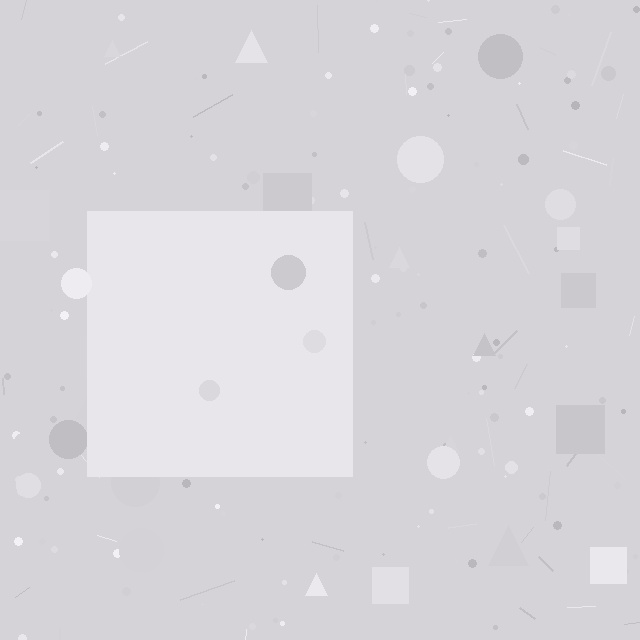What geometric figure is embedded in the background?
A square is embedded in the background.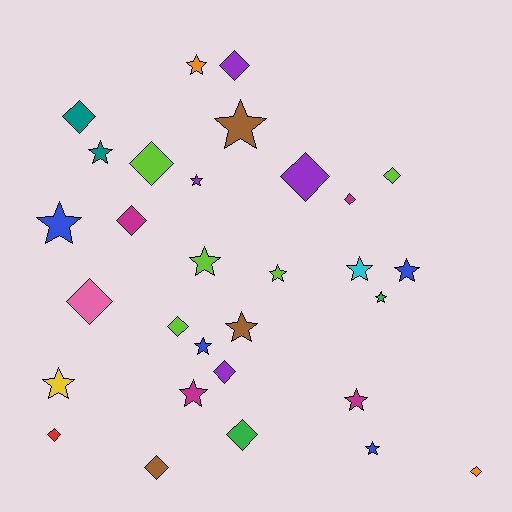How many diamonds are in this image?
There are 14 diamonds.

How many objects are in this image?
There are 30 objects.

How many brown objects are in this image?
There are 3 brown objects.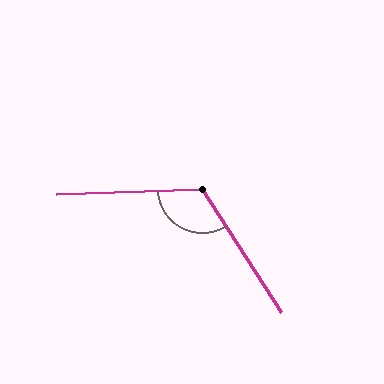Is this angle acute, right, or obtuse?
It is obtuse.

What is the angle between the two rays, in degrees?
Approximately 121 degrees.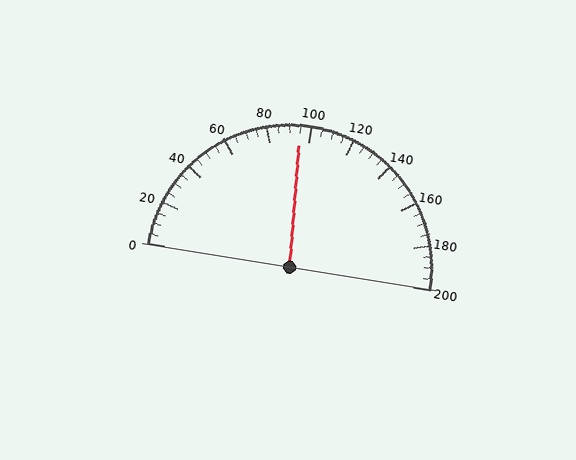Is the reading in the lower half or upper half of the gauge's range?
The reading is in the lower half of the range (0 to 200).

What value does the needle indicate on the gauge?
The needle indicates approximately 95.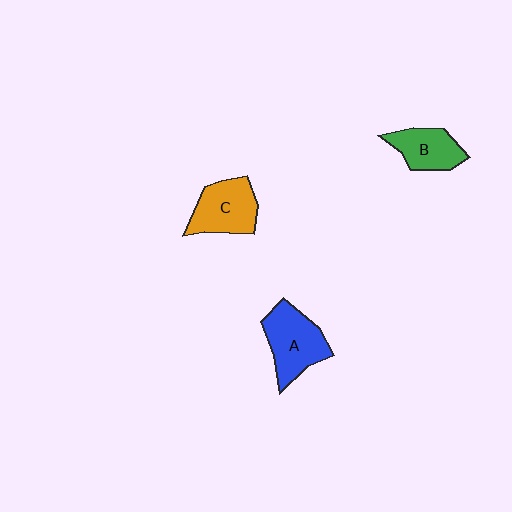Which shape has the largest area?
Shape A (blue).